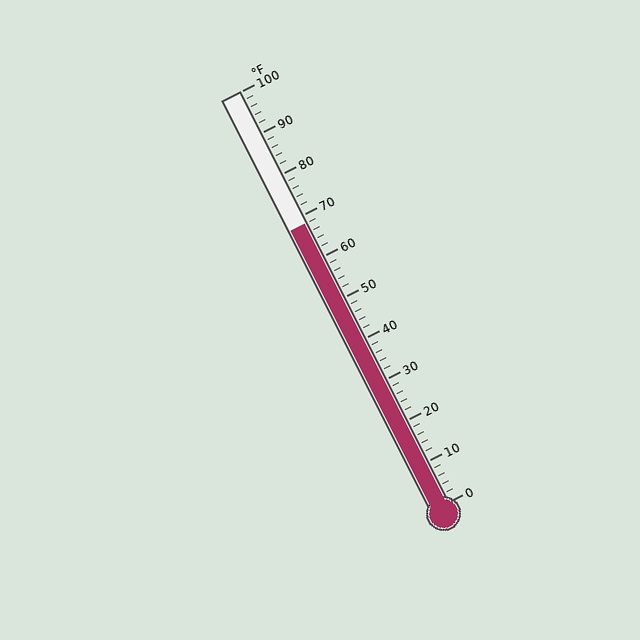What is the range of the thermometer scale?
The thermometer scale ranges from 0°F to 100°F.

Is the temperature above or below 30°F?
The temperature is above 30°F.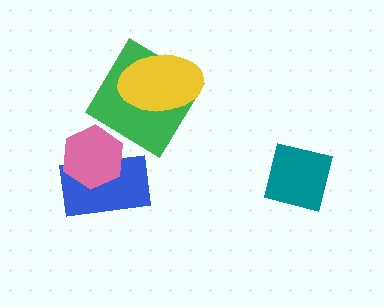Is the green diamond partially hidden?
Yes, it is partially covered by another shape.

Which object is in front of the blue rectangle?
The pink hexagon is in front of the blue rectangle.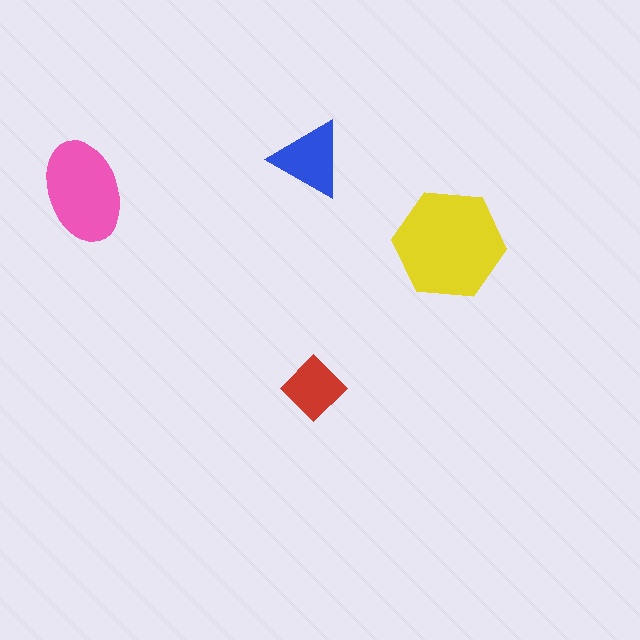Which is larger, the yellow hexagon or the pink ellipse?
The yellow hexagon.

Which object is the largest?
The yellow hexagon.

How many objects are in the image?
There are 4 objects in the image.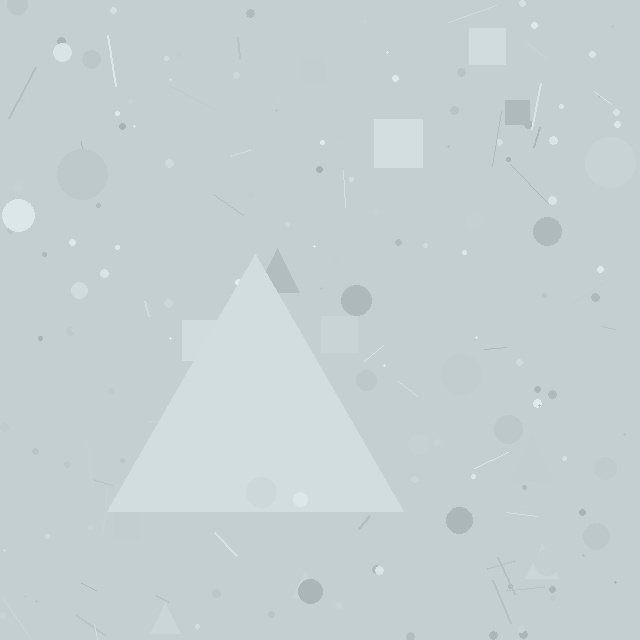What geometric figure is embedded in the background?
A triangle is embedded in the background.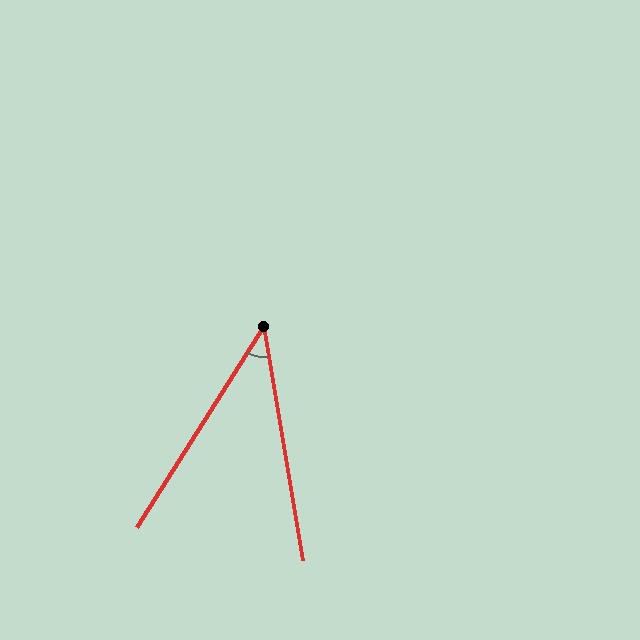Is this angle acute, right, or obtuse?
It is acute.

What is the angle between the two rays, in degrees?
Approximately 42 degrees.